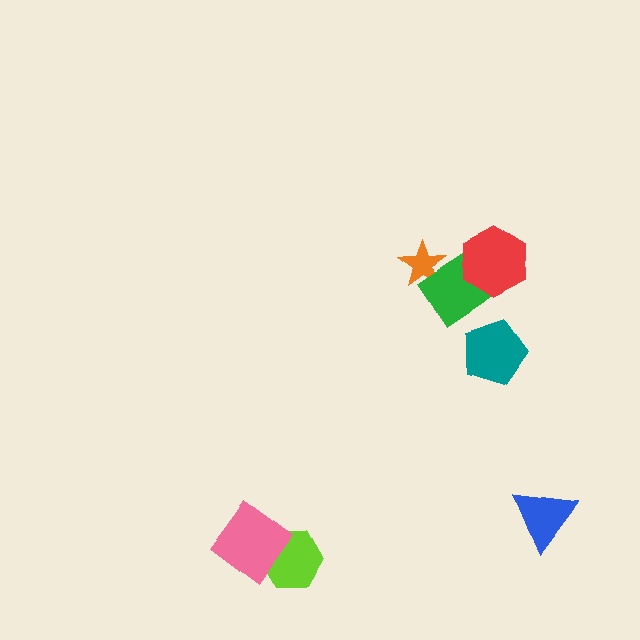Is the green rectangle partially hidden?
Yes, it is partially covered by another shape.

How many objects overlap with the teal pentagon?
0 objects overlap with the teal pentagon.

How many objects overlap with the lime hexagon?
1 object overlaps with the lime hexagon.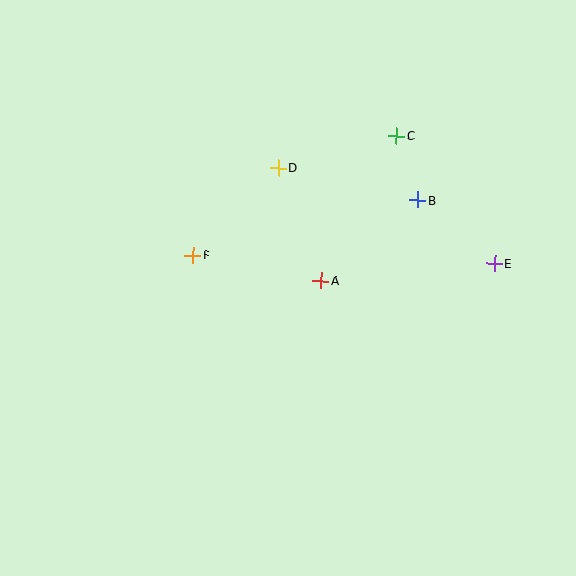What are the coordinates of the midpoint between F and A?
The midpoint between F and A is at (257, 268).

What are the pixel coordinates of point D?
Point D is at (278, 168).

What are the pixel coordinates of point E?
Point E is at (495, 264).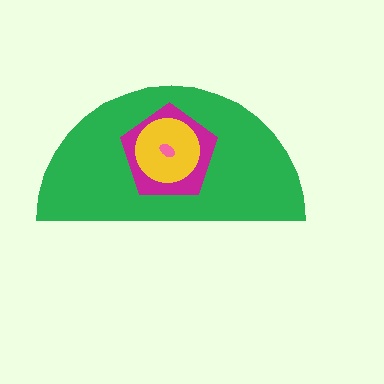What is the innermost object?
The pink ellipse.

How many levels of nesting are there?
4.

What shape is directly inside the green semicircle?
The magenta pentagon.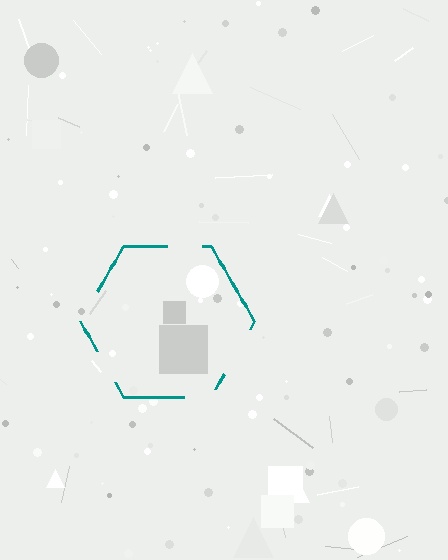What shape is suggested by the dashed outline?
The dashed outline suggests a hexagon.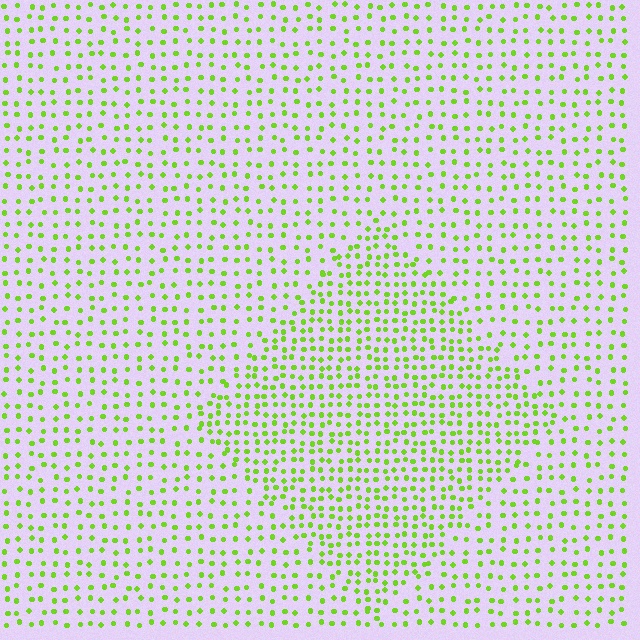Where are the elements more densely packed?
The elements are more densely packed inside the diamond boundary.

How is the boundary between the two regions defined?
The boundary is defined by a change in element density (approximately 1.7x ratio). All elements are the same color, size, and shape.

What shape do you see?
I see a diamond.